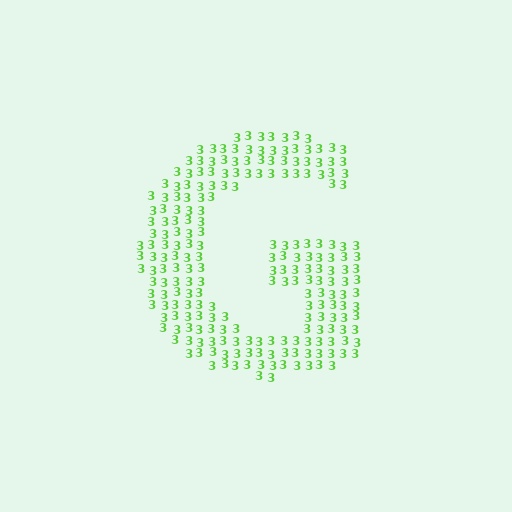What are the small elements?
The small elements are digit 3's.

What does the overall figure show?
The overall figure shows the letter G.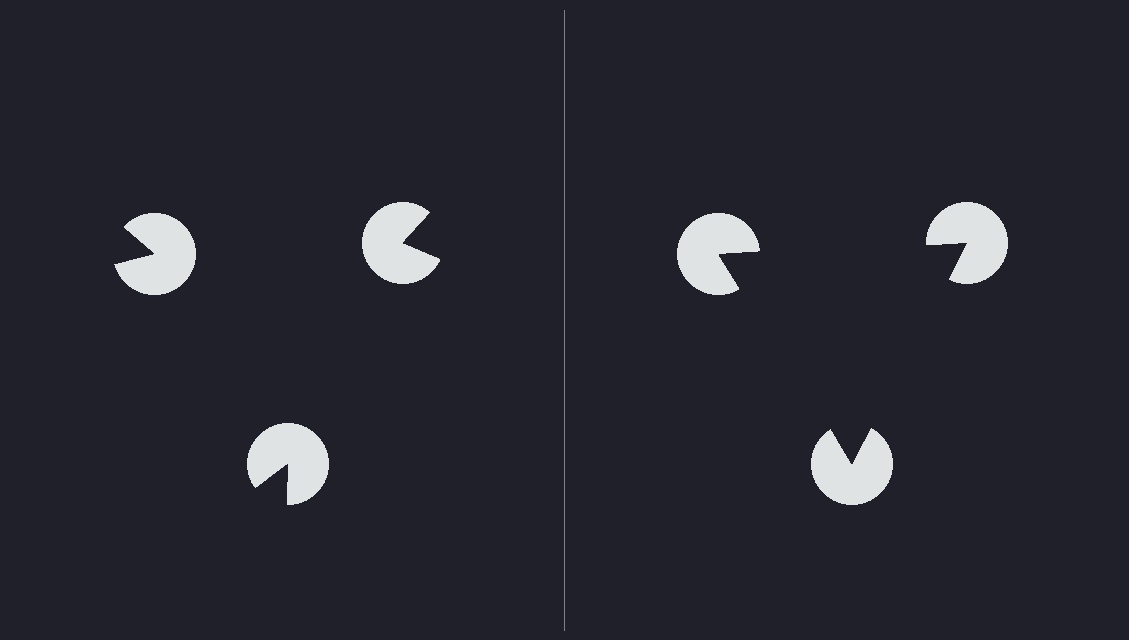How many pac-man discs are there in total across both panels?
6 — 3 on each side.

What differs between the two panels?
The pac-man discs are positioned identically on both sides; only the wedge orientations differ. On the right they align to a triangle; on the left they are misaligned.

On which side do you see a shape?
An illusory triangle appears on the right side. On the left side the wedge cuts are rotated, so no coherent shape forms.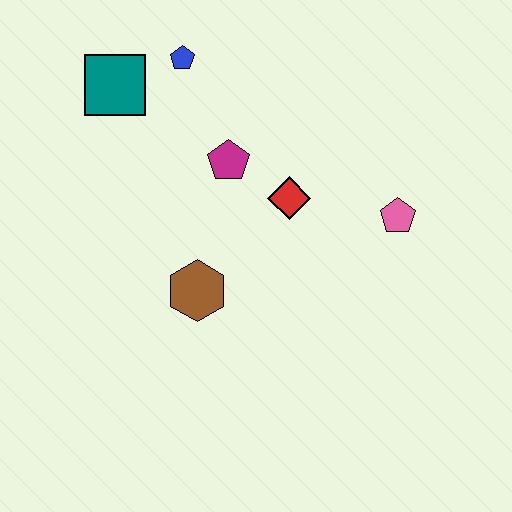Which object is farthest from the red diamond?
The teal square is farthest from the red diamond.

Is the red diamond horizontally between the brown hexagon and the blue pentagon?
No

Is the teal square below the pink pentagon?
No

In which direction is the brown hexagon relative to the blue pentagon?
The brown hexagon is below the blue pentagon.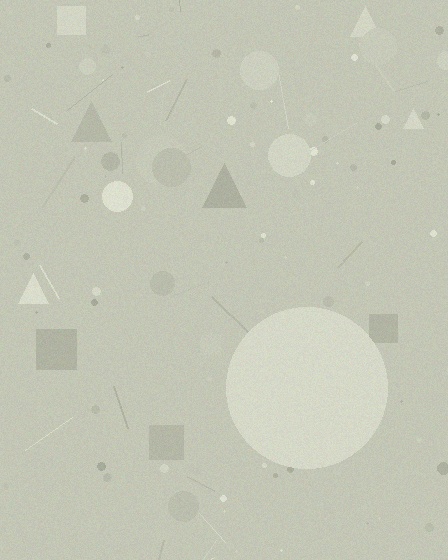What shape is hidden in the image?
A circle is hidden in the image.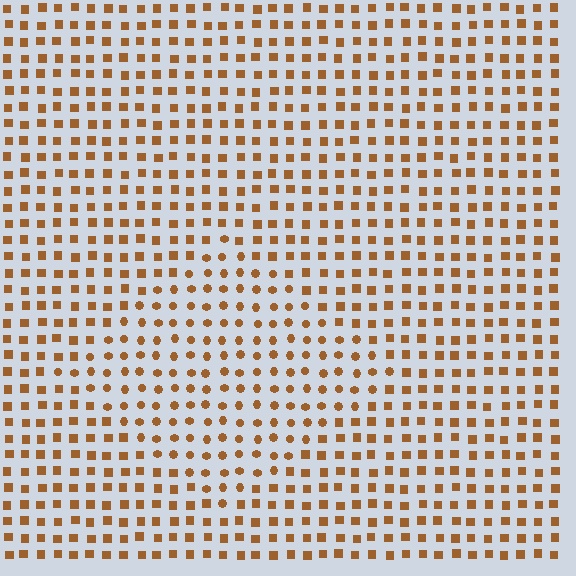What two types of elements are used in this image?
The image uses circles inside the diamond region and squares outside it.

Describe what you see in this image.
The image is filled with small brown elements arranged in a uniform grid. A diamond-shaped region contains circles, while the surrounding area contains squares. The boundary is defined purely by the change in element shape.